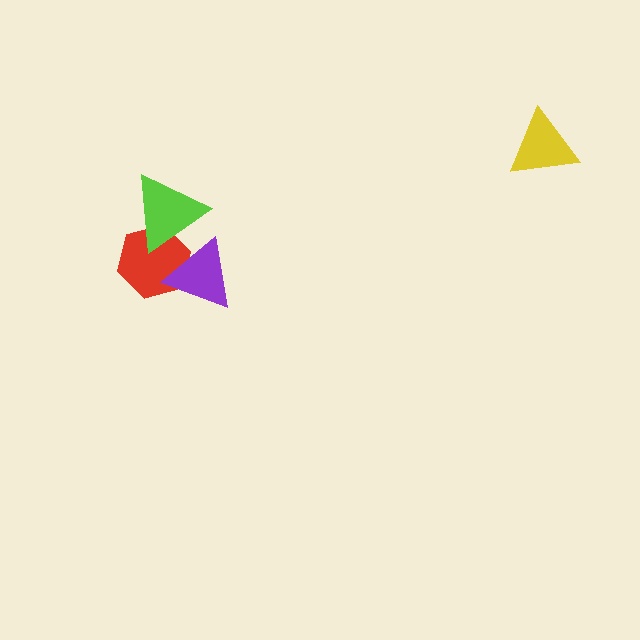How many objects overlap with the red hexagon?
2 objects overlap with the red hexagon.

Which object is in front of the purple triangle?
The lime triangle is in front of the purple triangle.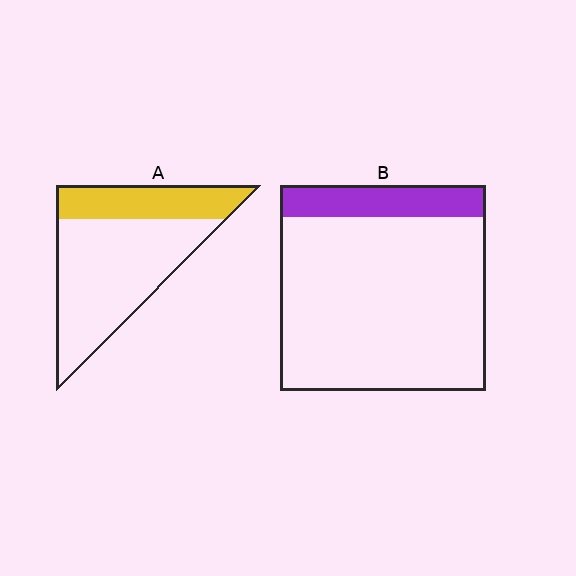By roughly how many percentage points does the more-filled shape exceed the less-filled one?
By roughly 15 percentage points (A over B).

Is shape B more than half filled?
No.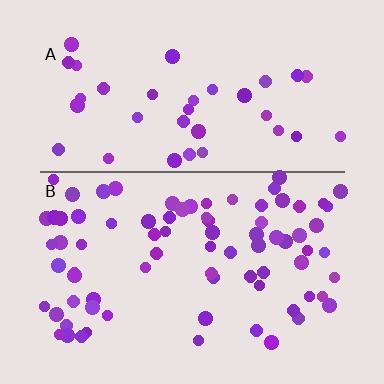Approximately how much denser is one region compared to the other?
Approximately 2.1× — region B over region A.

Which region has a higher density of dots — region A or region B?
B (the bottom).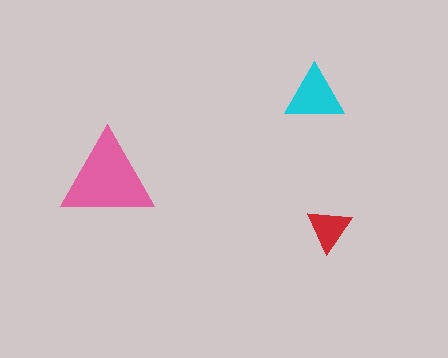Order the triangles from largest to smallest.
the pink one, the cyan one, the red one.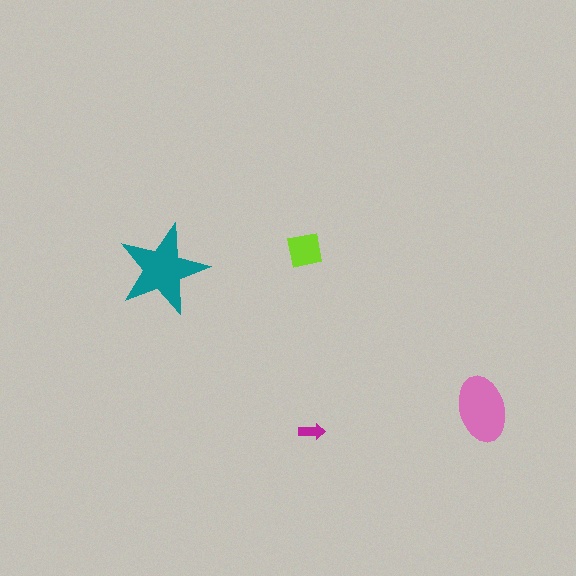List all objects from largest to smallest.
The teal star, the pink ellipse, the lime square, the magenta arrow.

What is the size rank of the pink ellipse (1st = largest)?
2nd.